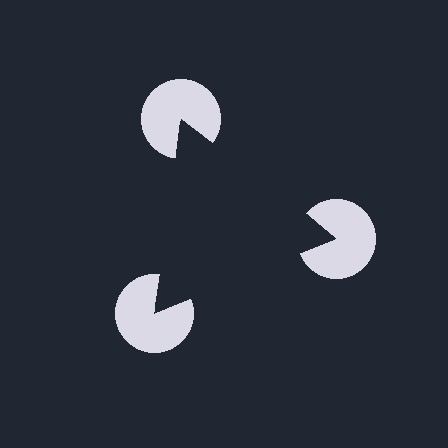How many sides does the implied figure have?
3 sides.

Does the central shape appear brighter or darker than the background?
It typically appears slightly darker than the background, even though no actual brightness change is drawn.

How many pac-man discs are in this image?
There are 3 — one at each vertex of the illusory triangle.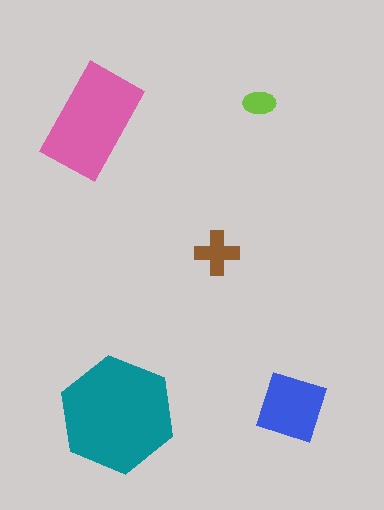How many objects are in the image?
There are 5 objects in the image.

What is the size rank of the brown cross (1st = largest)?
4th.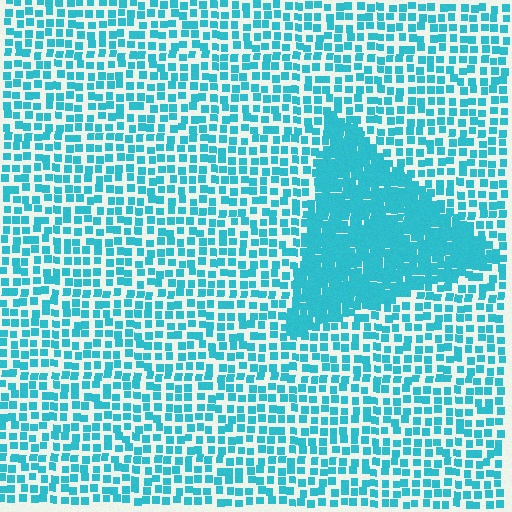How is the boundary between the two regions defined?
The boundary is defined by a change in element density (approximately 2.3x ratio). All elements are the same color, size, and shape.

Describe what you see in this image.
The image contains small cyan elements arranged at two different densities. A triangle-shaped region is visible where the elements are more densely packed than the surrounding area.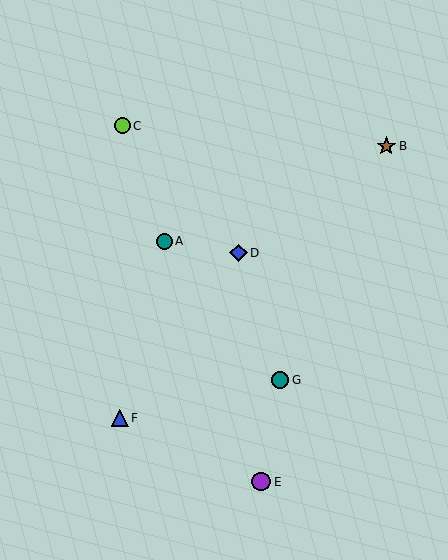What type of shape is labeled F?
Shape F is a blue triangle.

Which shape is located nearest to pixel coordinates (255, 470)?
The purple circle (labeled E) at (261, 482) is nearest to that location.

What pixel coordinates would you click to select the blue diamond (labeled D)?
Click at (238, 253) to select the blue diamond D.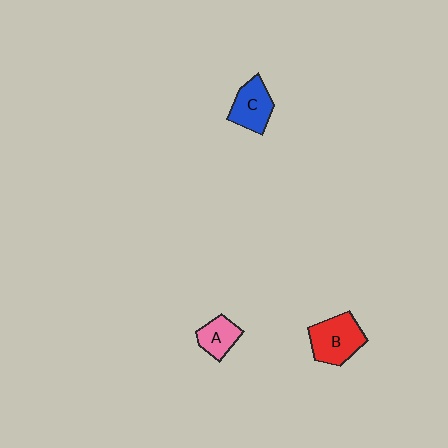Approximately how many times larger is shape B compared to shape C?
Approximately 1.3 times.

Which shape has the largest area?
Shape B (red).